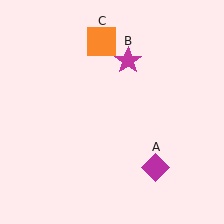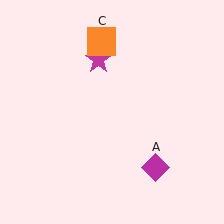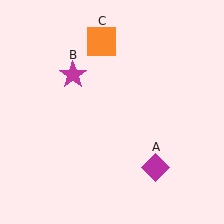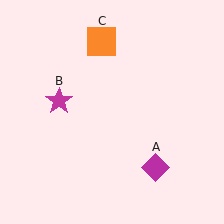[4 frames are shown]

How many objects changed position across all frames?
1 object changed position: magenta star (object B).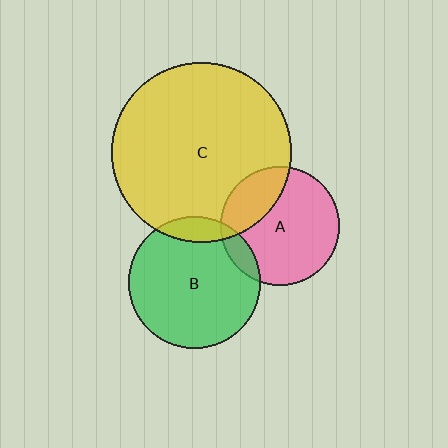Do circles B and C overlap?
Yes.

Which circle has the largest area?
Circle C (yellow).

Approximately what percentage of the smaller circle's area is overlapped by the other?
Approximately 10%.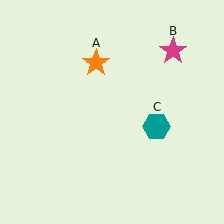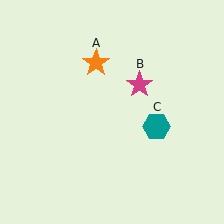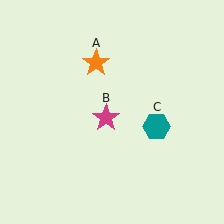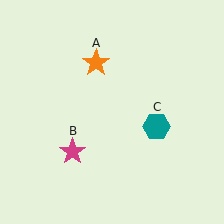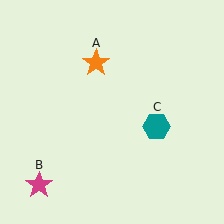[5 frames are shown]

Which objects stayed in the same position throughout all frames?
Orange star (object A) and teal hexagon (object C) remained stationary.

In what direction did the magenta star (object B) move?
The magenta star (object B) moved down and to the left.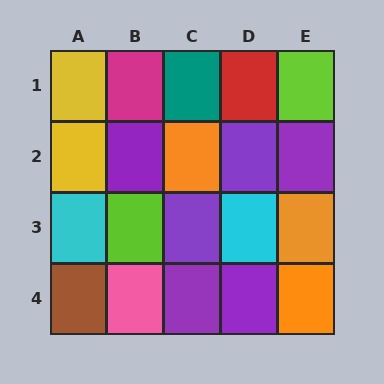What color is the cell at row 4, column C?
Purple.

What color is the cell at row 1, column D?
Red.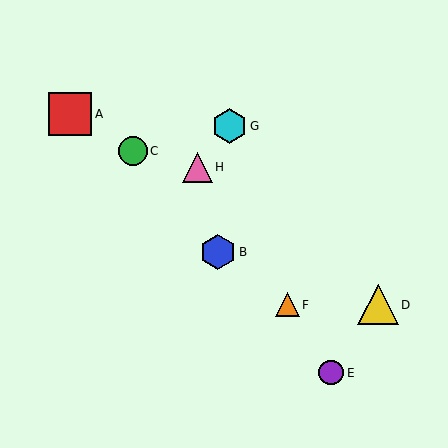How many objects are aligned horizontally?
2 objects (D, F) are aligned horizontally.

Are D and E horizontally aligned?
No, D is at y≈305 and E is at y≈373.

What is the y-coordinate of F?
Object F is at y≈305.